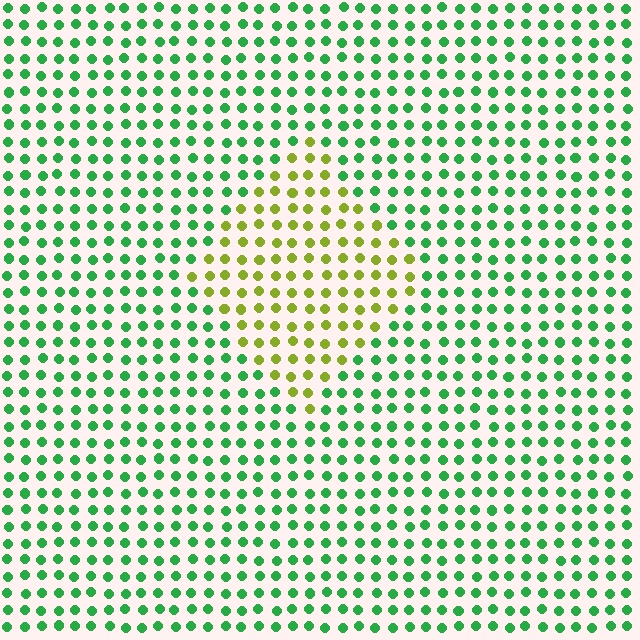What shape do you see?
I see a diamond.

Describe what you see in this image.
The image is filled with small green elements in a uniform arrangement. A diamond-shaped region is visible where the elements are tinted to a slightly different hue, forming a subtle color boundary.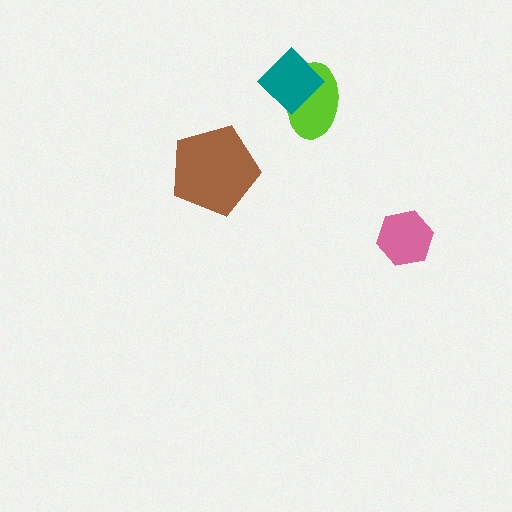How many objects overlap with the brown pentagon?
0 objects overlap with the brown pentagon.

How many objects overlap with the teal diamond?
1 object overlaps with the teal diamond.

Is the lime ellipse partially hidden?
Yes, it is partially covered by another shape.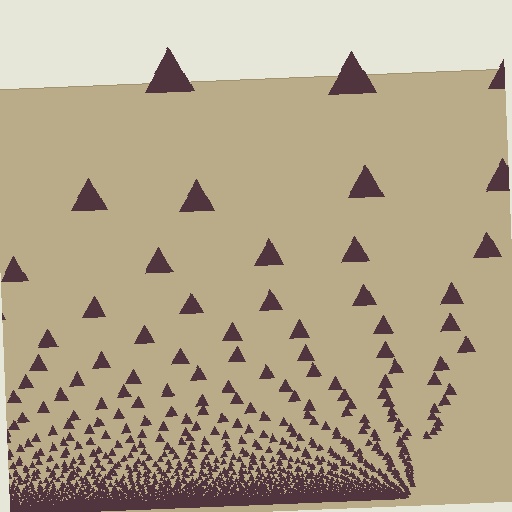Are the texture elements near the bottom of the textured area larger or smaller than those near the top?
Smaller. The gradient is inverted — elements near the bottom are smaller and denser.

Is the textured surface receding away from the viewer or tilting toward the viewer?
The surface appears to tilt toward the viewer. Texture elements get larger and sparser toward the top.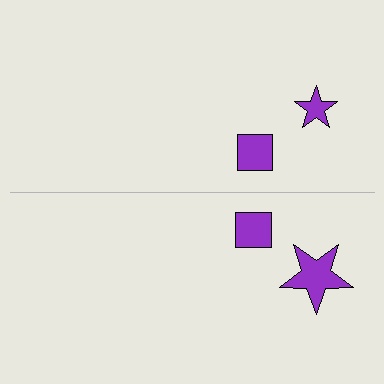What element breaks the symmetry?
The purple star on the bottom side has a different size than its mirror counterpart.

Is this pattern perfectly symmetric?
No, the pattern is not perfectly symmetric. The purple star on the bottom side has a different size than its mirror counterpart.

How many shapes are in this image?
There are 4 shapes in this image.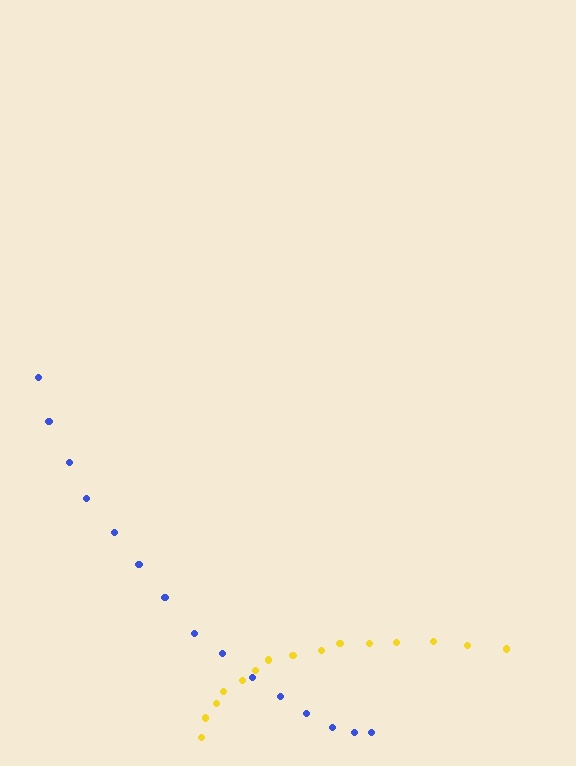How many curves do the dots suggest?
There are 2 distinct paths.